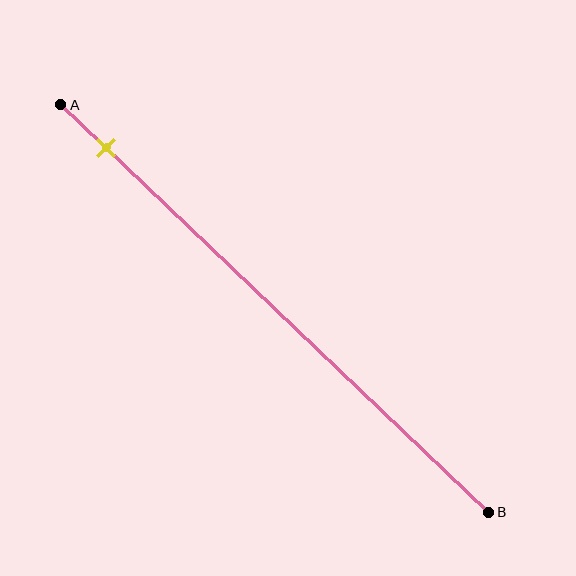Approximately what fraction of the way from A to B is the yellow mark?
The yellow mark is approximately 10% of the way from A to B.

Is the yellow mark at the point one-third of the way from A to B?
No, the mark is at about 10% from A, not at the 33% one-third point.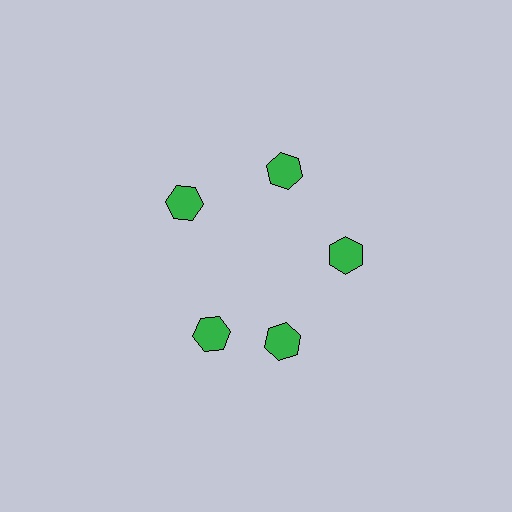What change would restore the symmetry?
The symmetry would be restored by rotating it back into even spacing with its neighbors so that all 5 hexagons sit at equal angles and equal distance from the center.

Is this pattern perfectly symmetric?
No. The 5 green hexagons are arranged in a ring, but one element near the 8 o'clock position is rotated out of alignment along the ring, breaking the 5-fold rotational symmetry.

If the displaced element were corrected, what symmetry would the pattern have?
It would have 5-fold rotational symmetry — the pattern would map onto itself every 72 degrees.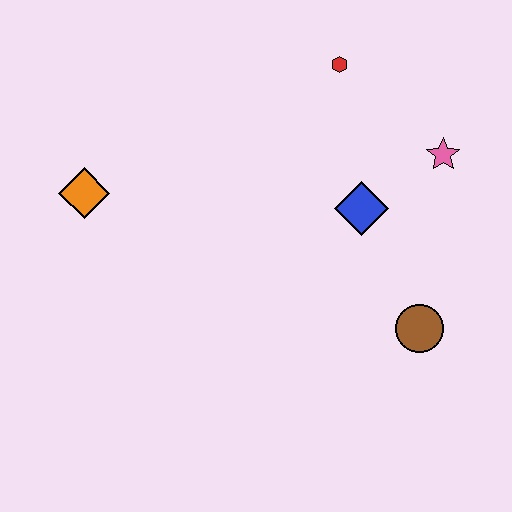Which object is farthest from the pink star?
The orange diamond is farthest from the pink star.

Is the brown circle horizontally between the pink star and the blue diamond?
Yes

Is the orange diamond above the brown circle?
Yes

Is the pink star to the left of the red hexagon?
No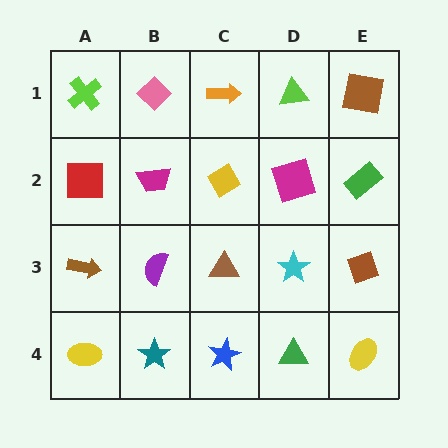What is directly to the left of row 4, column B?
A yellow ellipse.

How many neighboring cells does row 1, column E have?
2.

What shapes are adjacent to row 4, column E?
A brown diamond (row 3, column E), a green triangle (row 4, column D).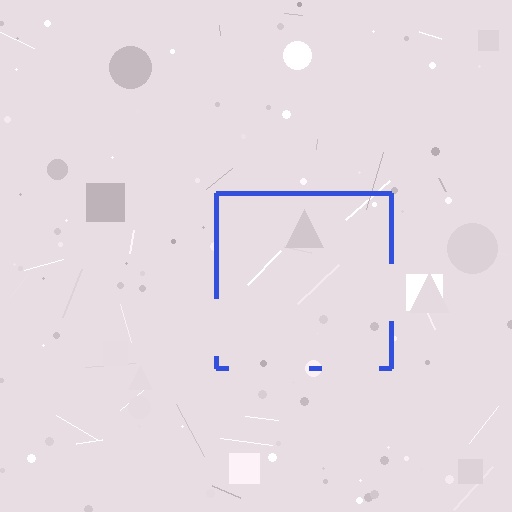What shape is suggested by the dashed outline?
The dashed outline suggests a square.